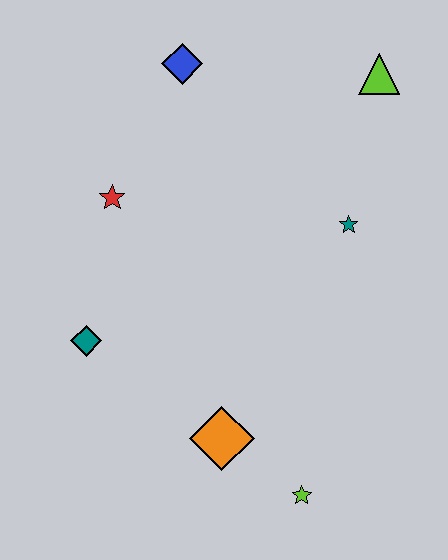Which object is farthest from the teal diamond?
The lime triangle is farthest from the teal diamond.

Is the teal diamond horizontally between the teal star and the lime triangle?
No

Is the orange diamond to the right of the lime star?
No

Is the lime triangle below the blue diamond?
Yes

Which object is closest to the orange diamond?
The lime star is closest to the orange diamond.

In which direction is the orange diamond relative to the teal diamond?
The orange diamond is to the right of the teal diamond.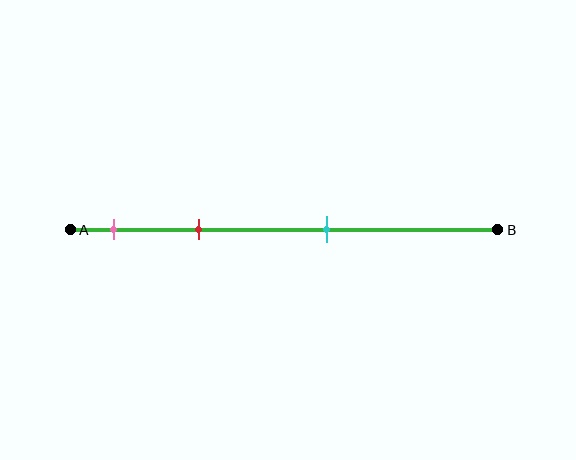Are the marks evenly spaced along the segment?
No, the marks are not evenly spaced.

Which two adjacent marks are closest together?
The pink and red marks are the closest adjacent pair.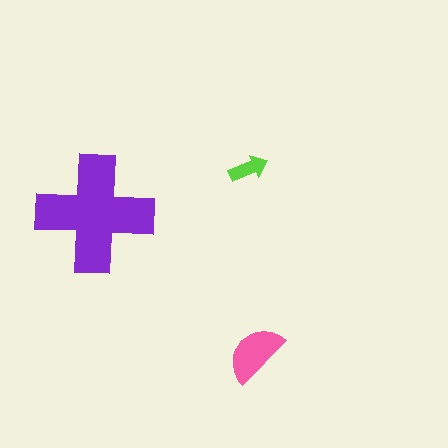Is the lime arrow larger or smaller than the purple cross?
Smaller.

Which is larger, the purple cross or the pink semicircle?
The purple cross.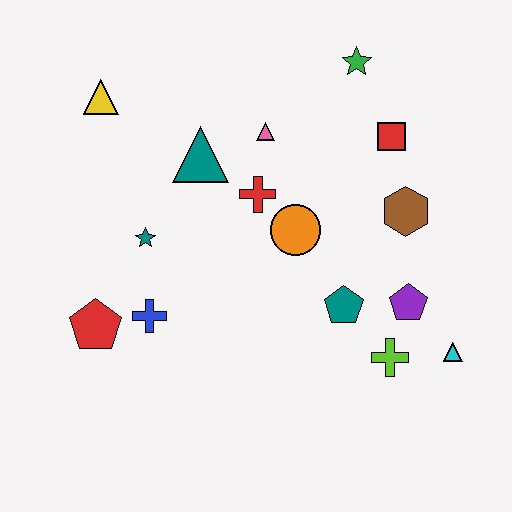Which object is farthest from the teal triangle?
The cyan triangle is farthest from the teal triangle.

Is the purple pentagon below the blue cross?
No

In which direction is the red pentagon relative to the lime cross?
The red pentagon is to the left of the lime cross.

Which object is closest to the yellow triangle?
The teal triangle is closest to the yellow triangle.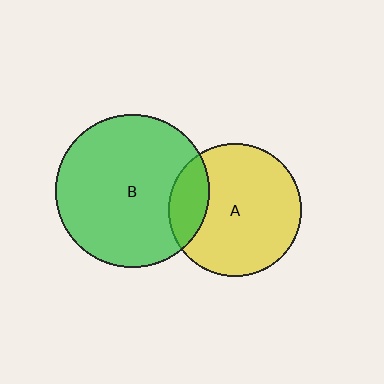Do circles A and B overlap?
Yes.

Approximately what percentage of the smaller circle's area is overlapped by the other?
Approximately 20%.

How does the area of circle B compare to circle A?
Approximately 1.3 times.